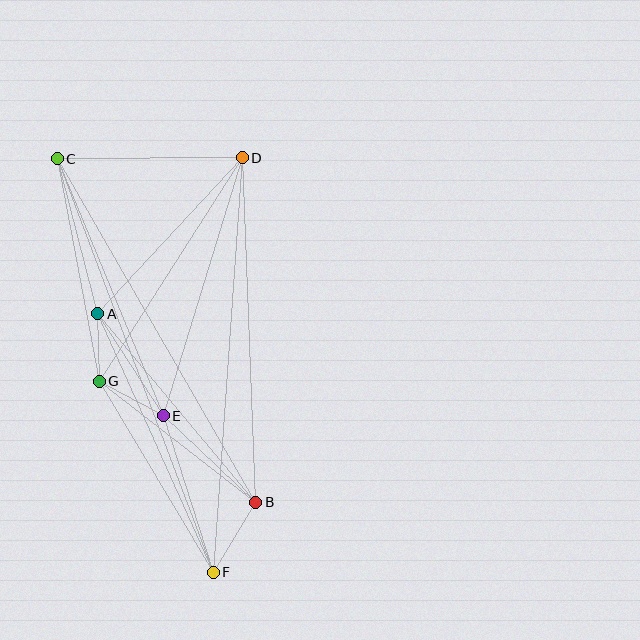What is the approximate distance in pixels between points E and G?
The distance between E and G is approximately 73 pixels.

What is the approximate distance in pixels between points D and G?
The distance between D and G is approximately 265 pixels.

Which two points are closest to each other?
Points A and G are closest to each other.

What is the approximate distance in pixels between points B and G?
The distance between B and G is approximately 198 pixels.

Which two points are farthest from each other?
Points C and F are farthest from each other.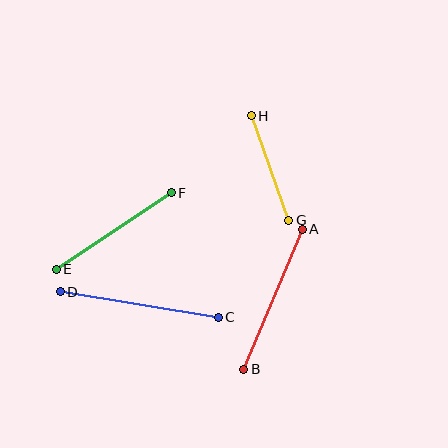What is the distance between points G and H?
The distance is approximately 111 pixels.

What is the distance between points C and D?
The distance is approximately 160 pixels.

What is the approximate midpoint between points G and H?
The midpoint is at approximately (270, 168) pixels.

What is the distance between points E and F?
The distance is approximately 139 pixels.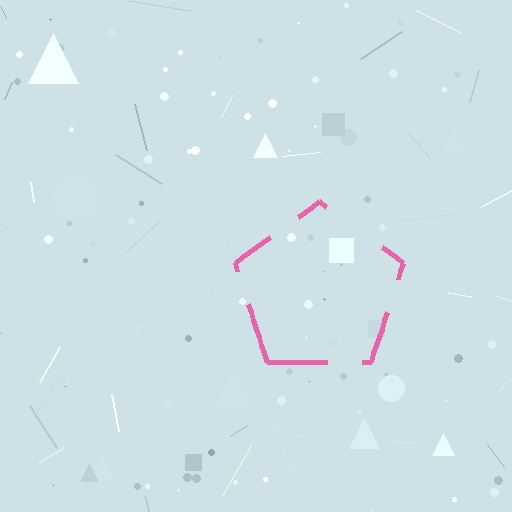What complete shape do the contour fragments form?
The contour fragments form a pentagon.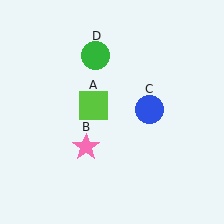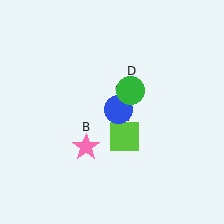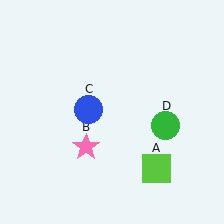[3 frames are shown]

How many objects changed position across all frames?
3 objects changed position: lime square (object A), blue circle (object C), green circle (object D).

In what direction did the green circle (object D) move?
The green circle (object D) moved down and to the right.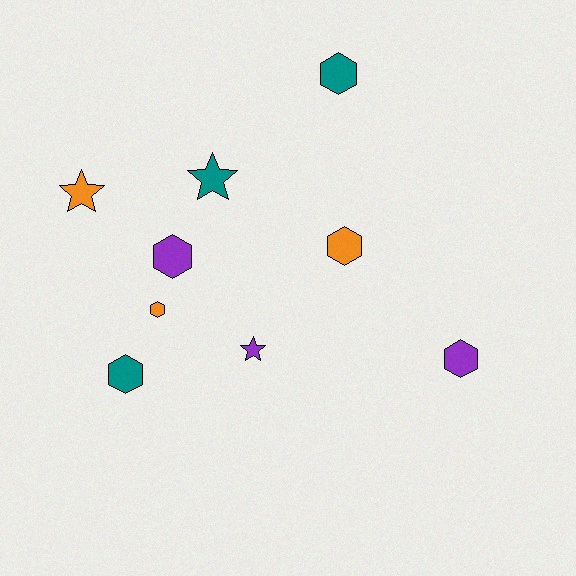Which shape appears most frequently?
Hexagon, with 6 objects.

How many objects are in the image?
There are 9 objects.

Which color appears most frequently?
Orange, with 3 objects.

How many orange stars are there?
There is 1 orange star.